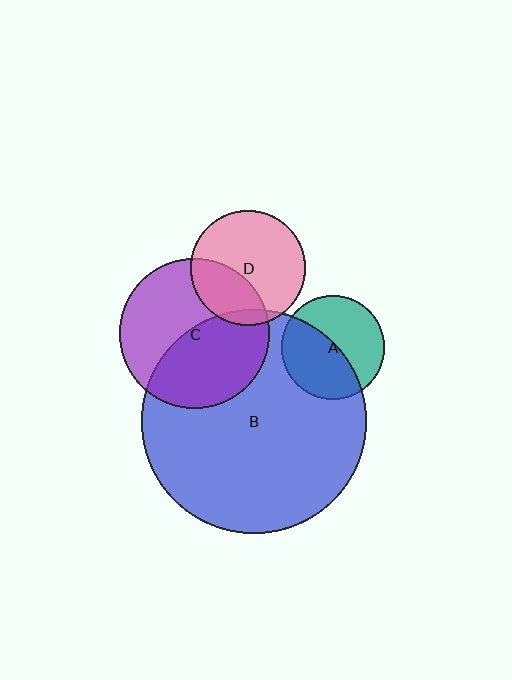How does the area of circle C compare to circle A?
Approximately 2.1 times.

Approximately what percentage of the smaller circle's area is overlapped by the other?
Approximately 50%.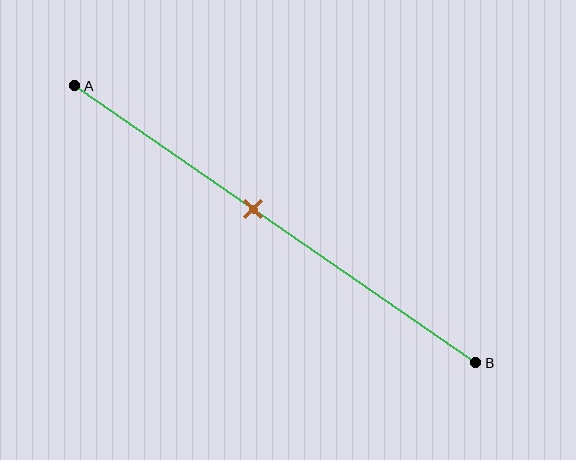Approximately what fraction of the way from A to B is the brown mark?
The brown mark is approximately 45% of the way from A to B.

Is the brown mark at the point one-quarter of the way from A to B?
No, the mark is at about 45% from A, not at the 25% one-quarter point.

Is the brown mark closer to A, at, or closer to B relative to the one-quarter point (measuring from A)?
The brown mark is closer to point B than the one-quarter point of segment AB.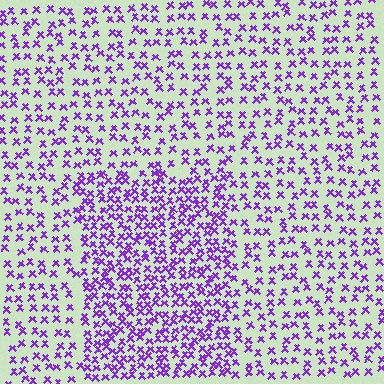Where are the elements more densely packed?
The elements are more densely packed inside the rectangle boundary.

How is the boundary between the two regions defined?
The boundary is defined by a change in element density (approximately 1.8x ratio). All elements are the same color, size, and shape.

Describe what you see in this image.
The image contains small purple elements arranged at two different densities. A rectangle-shaped region is visible where the elements are more densely packed than the surrounding area.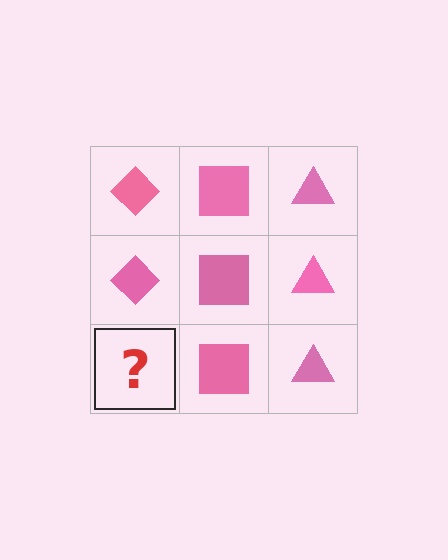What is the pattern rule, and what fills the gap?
The rule is that each column has a consistent shape. The gap should be filled with a pink diamond.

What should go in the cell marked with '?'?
The missing cell should contain a pink diamond.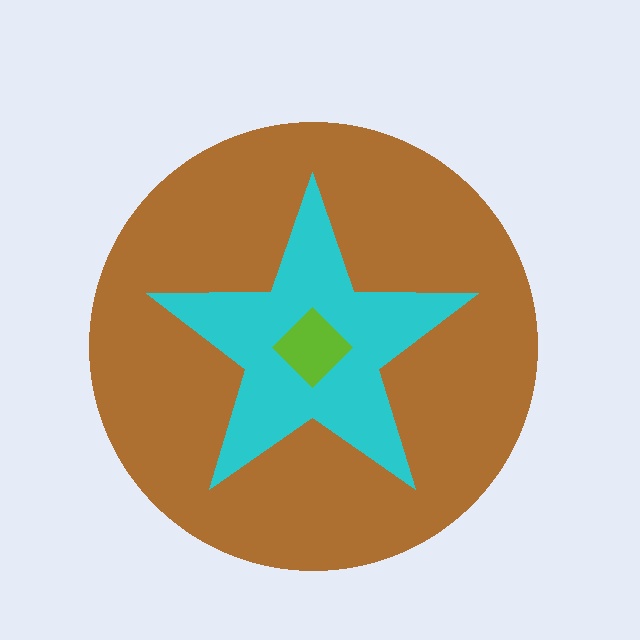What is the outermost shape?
The brown circle.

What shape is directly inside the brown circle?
The cyan star.